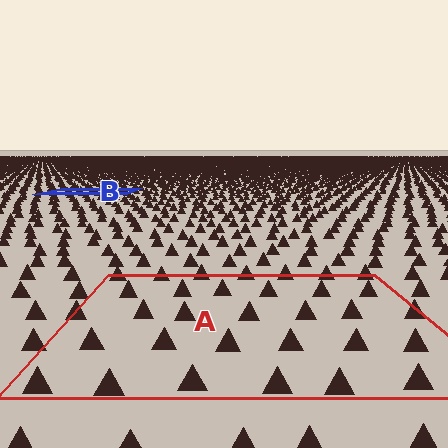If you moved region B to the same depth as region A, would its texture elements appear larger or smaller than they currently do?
They would appear larger. At a closer depth, the same texture elements are projected at a bigger on-screen size.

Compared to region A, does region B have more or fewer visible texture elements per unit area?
Region B has more texture elements per unit area — they are packed more densely because it is farther away.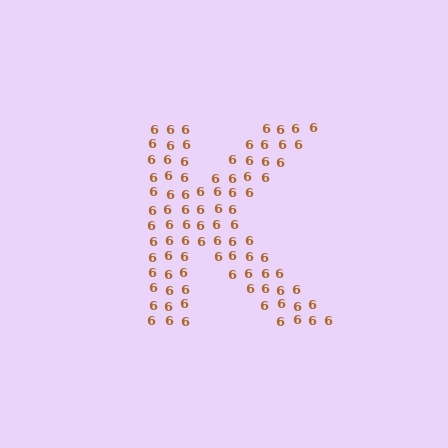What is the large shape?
The large shape is the letter K.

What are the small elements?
The small elements are digit 6's.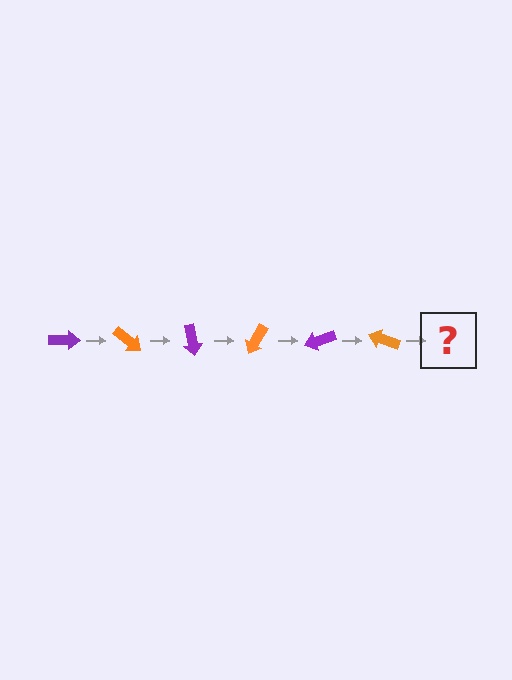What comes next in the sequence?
The next element should be a purple arrow, rotated 240 degrees from the start.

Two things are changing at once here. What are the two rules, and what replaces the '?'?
The two rules are that it rotates 40 degrees each step and the color cycles through purple and orange. The '?' should be a purple arrow, rotated 240 degrees from the start.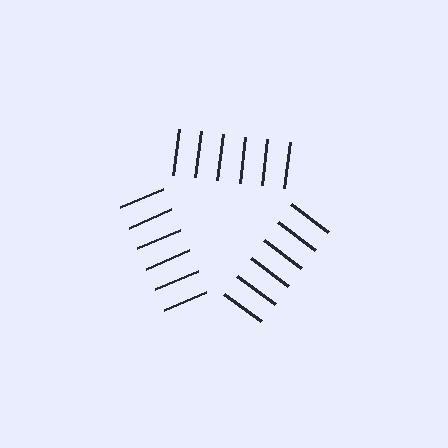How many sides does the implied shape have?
3 sides — the line-ends trace a triangle.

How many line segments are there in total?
18 — 6 along each of the 3 edges.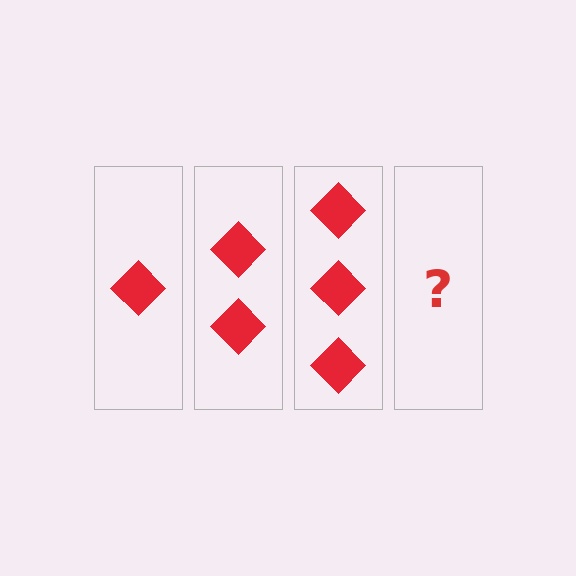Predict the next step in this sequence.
The next step is 4 diamonds.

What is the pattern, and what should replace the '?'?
The pattern is that each step adds one more diamond. The '?' should be 4 diamonds.